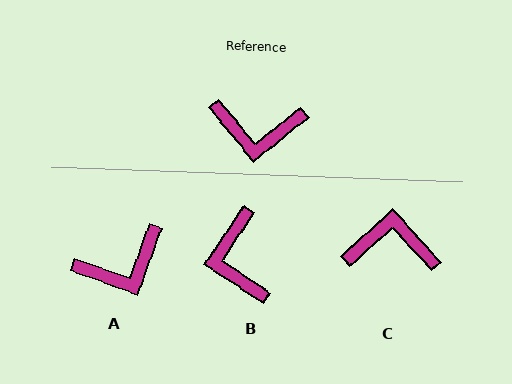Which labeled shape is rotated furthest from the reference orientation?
C, about 177 degrees away.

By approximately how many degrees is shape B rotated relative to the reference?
Approximately 73 degrees clockwise.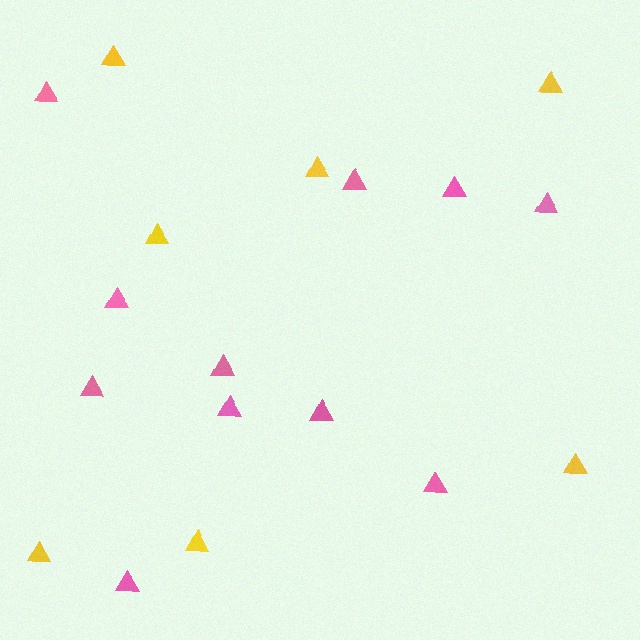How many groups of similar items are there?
There are 2 groups: one group of pink triangles (11) and one group of yellow triangles (7).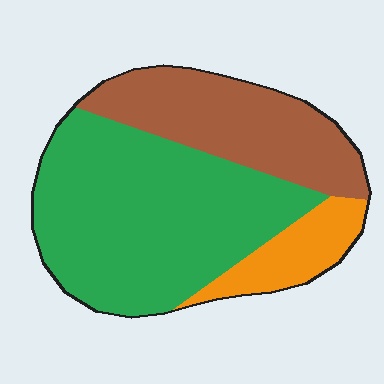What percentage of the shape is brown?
Brown takes up between a quarter and a half of the shape.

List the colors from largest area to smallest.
From largest to smallest: green, brown, orange.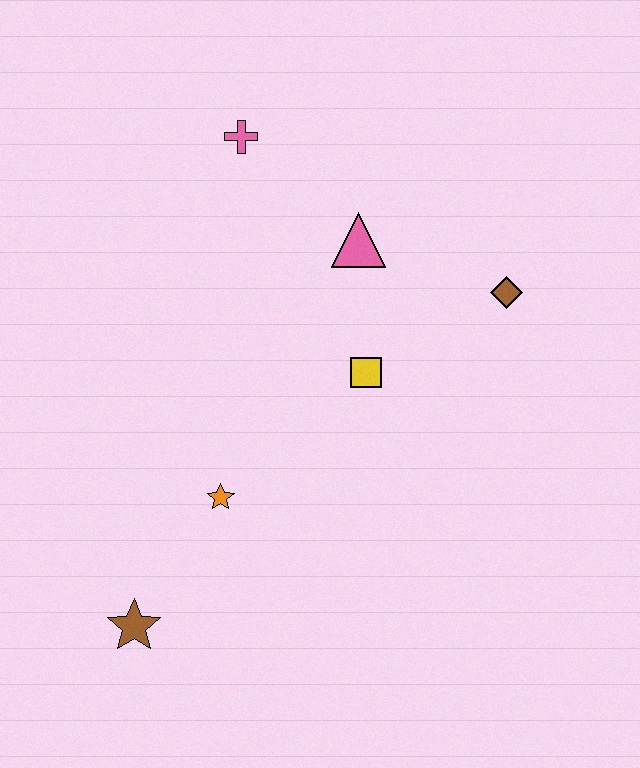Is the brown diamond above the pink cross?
No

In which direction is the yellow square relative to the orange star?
The yellow square is to the right of the orange star.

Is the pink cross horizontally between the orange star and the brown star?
No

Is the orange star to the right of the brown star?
Yes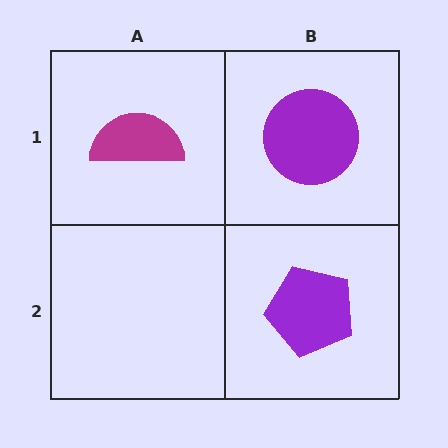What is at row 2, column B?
A purple pentagon.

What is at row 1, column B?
A purple circle.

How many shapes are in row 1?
2 shapes.